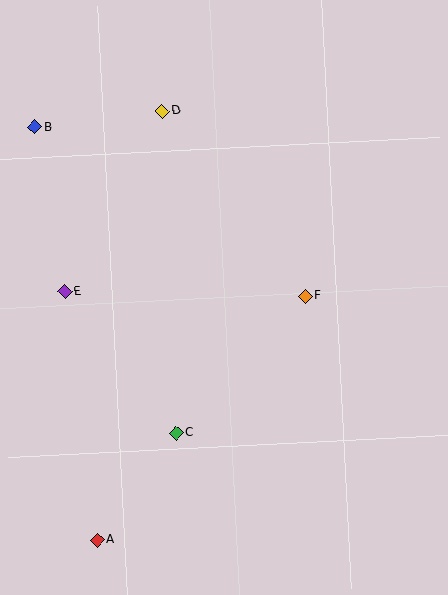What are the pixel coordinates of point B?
Point B is at (35, 127).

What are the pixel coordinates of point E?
Point E is at (65, 292).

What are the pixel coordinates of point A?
Point A is at (97, 540).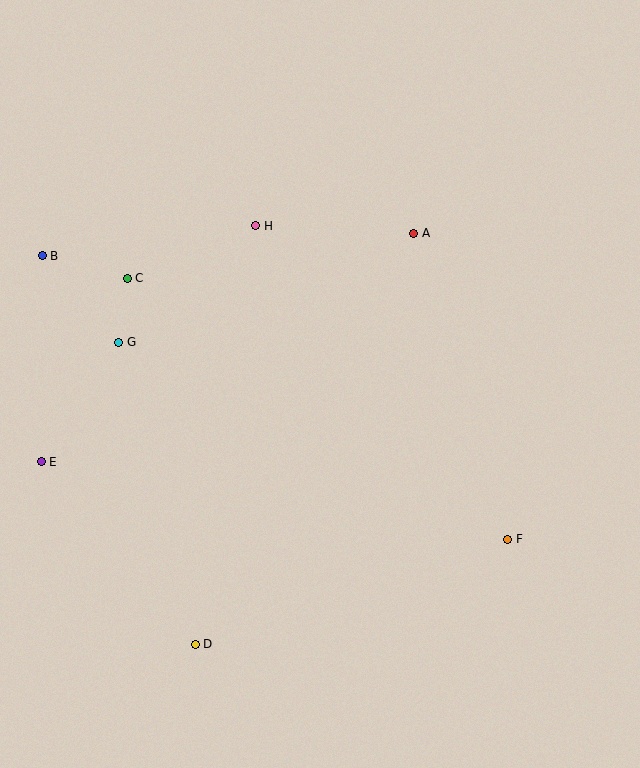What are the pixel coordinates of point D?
Point D is at (195, 644).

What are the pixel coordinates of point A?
Point A is at (414, 233).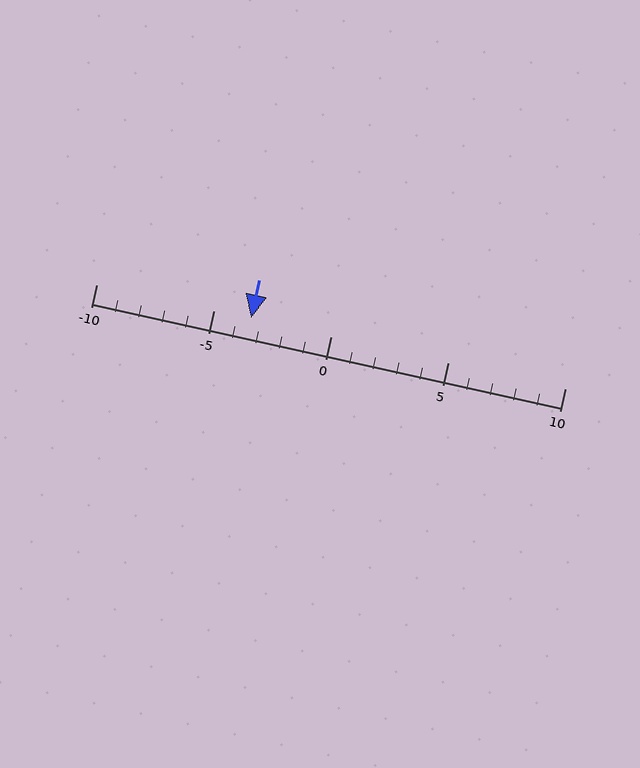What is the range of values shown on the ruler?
The ruler shows values from -10 to 10.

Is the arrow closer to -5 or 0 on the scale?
The arrow is closer to -5.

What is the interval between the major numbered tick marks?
The major tick marks are spaced 5 units apart.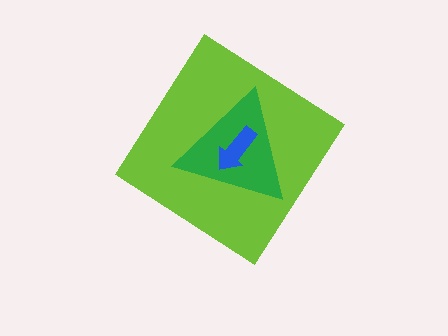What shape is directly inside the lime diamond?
The green triangle.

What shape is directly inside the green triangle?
The blue arrow.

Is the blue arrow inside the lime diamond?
Yes.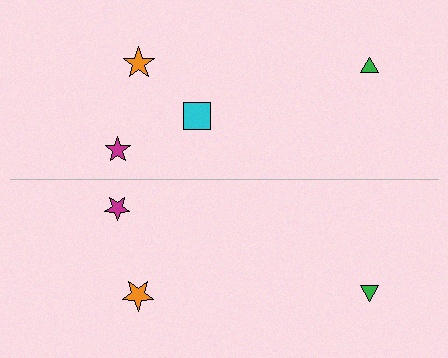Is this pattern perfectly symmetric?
No, the pattern is not perfectly symmetric. A cyan square is missing from the bottom side.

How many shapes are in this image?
There are 7 shapes in this image.